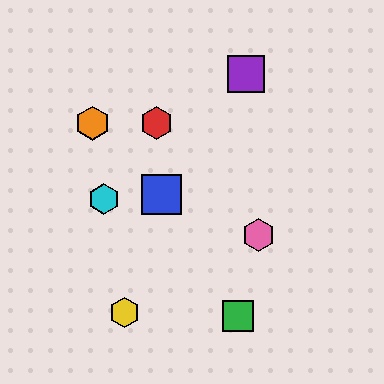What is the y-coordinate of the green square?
The green square is at y≈316.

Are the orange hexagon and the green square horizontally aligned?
No, the orange hexagon is at y≈123 and the green square is at y≈316.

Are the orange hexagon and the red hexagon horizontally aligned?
Yes, both are at y≈123.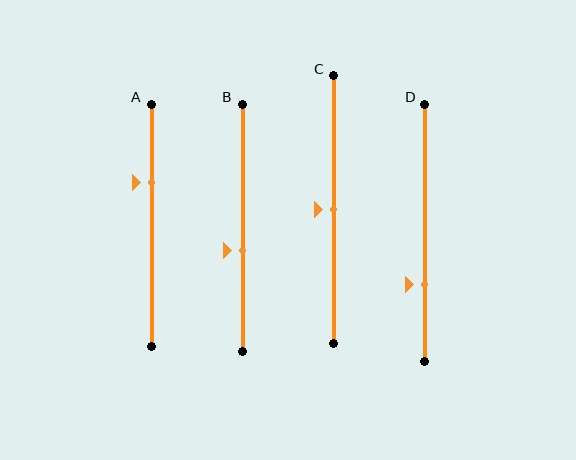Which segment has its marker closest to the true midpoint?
Segment C has its marker closest to the true midpoint.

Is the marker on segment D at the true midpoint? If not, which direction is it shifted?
No, the marker on segment D is shifted downward by about 20% of the segment length.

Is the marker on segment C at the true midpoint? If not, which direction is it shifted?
Yes, the marker on segment C is at the true midpoint.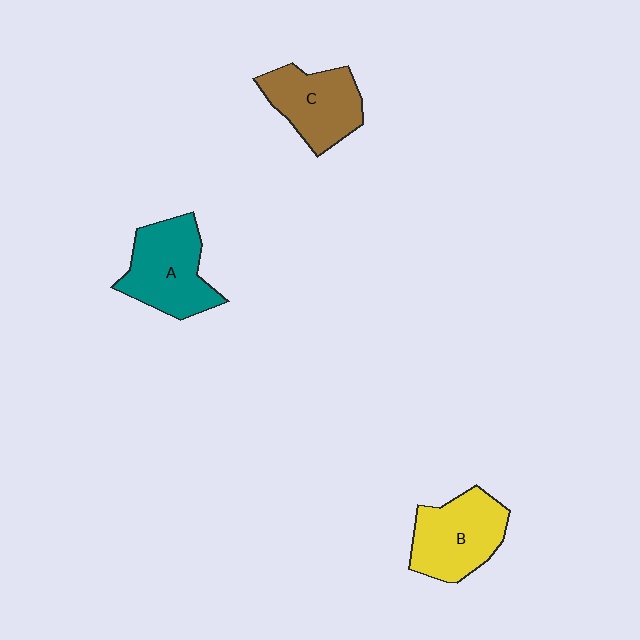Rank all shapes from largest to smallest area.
From largest to smallest: A (teal), B (yellow), C (brown).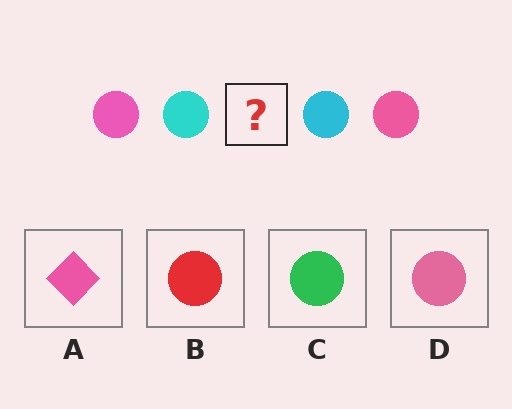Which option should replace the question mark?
Option D.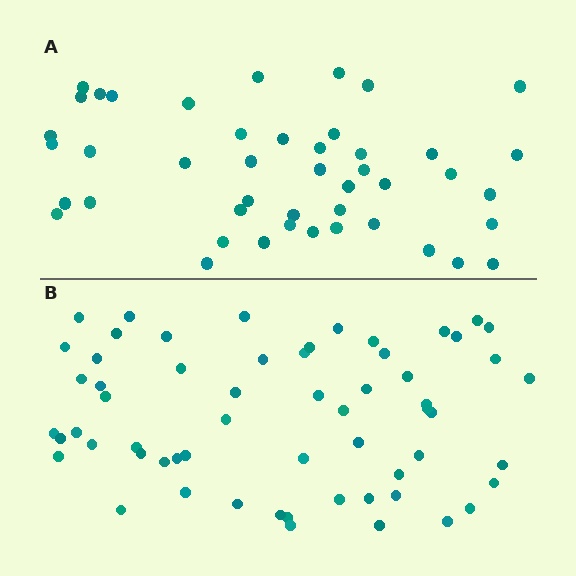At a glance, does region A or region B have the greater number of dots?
Region B (the bottom region) has more dots.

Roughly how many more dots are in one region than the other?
Region B has approximately 15 more dots than region A.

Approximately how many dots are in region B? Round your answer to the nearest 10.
About 60 dots.